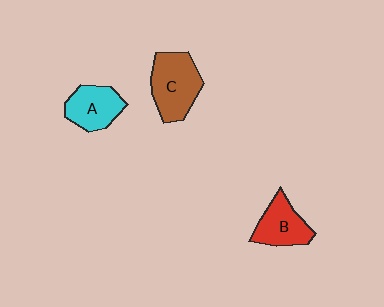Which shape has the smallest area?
Shape B (red).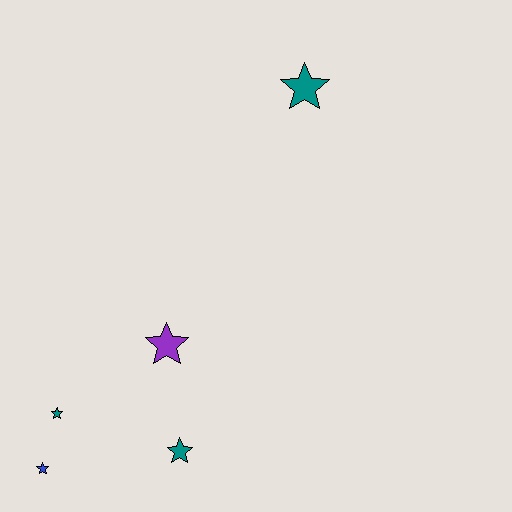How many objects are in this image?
There are 5 objects.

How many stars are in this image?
There are 5 stars.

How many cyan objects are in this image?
There are no cyan objects.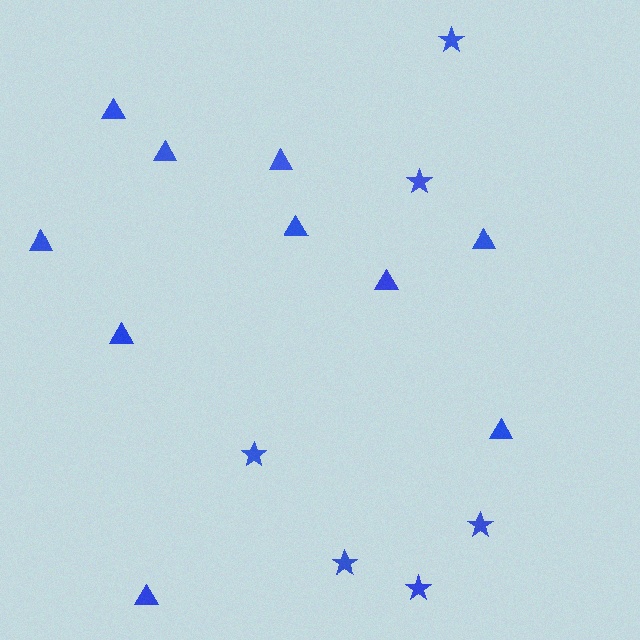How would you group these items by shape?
There are 2 groups: one group of stars (6) and one group of triangles (10).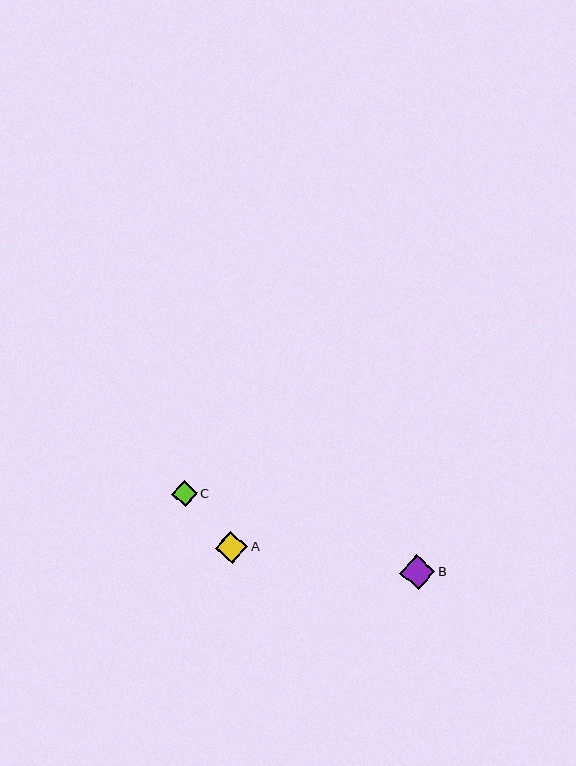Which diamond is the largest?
Diamond B is the largest with a size of approximately 35 pixels.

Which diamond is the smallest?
Diamond C is the smallest with a size of approximately 26 pixels.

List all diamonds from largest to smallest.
From largest to smallest: B, A, C.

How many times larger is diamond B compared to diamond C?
Diamond B is approximately 1.3 times the size of diamond C.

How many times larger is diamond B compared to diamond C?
Diamond B is approximately 1.3 times the size of diamond C.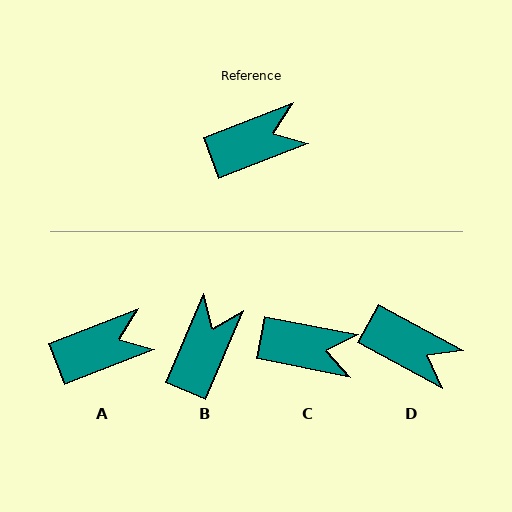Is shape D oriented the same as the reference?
No, it is off by about 50 degrees.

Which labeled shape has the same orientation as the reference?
A.